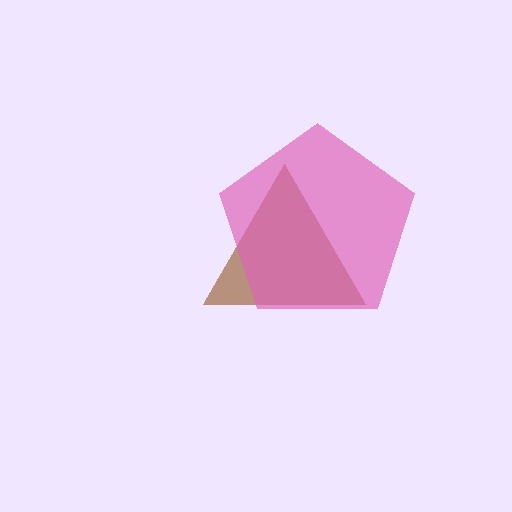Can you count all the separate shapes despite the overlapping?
Yes, there are 2 separate shapes.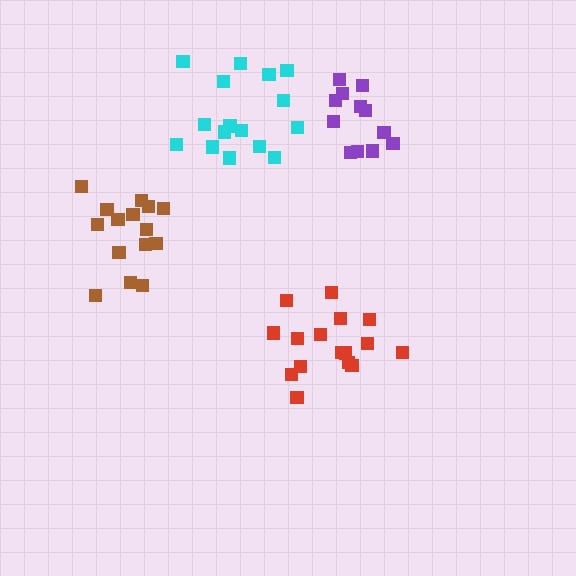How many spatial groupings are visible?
There are 4 spatial groupings.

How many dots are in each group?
Group 1: 16 dots, Group 2: 15 dots, Group 3: 12 dots, Group 4: 16 dots (59 total).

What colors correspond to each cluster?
The clusters are colored: red, brown, purple, cyan.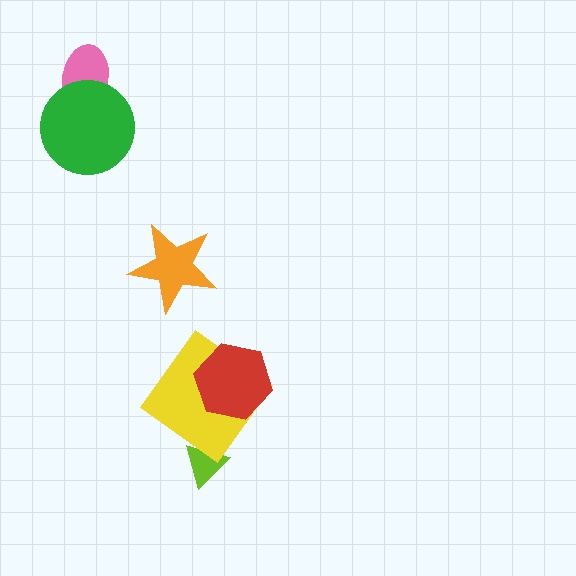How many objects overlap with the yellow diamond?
1 object overlaps with the yellow diamond.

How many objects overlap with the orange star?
0 objects overlap with the orange star.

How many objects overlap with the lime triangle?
0 objects overlap with the lime triangle.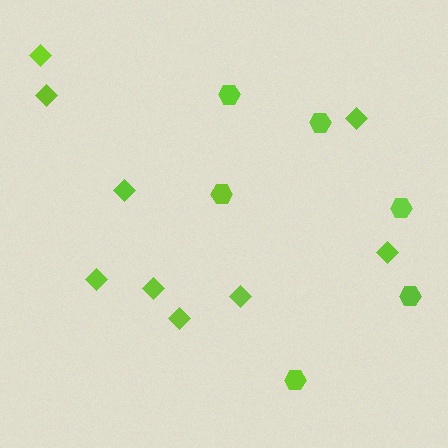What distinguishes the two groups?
There are 2 groups: one group of diamonds (9) and one group of hexagons (6).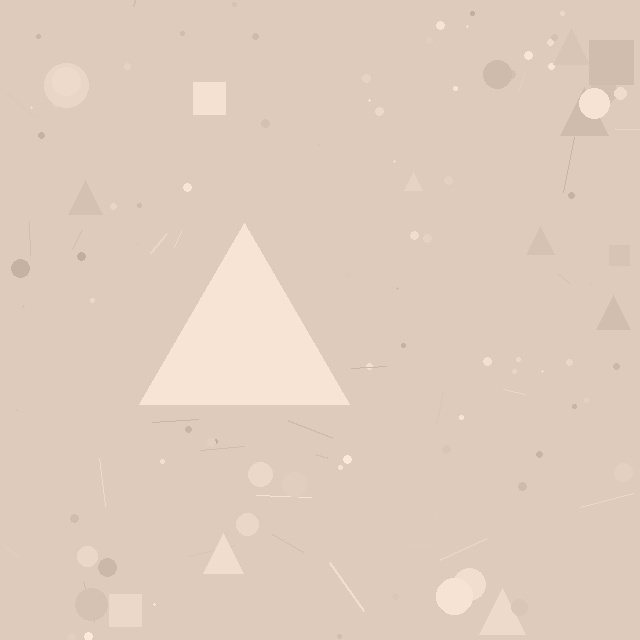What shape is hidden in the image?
A triangle is hidden in the image.